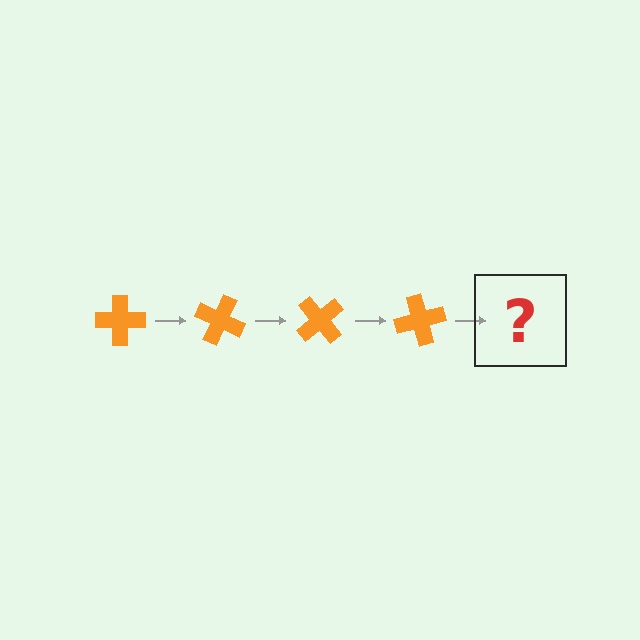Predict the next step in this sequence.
The next step is an orange cross rotated 100 degrees.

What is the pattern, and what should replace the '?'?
The pattern is that the cross rotates 25 degrees each step. The '?' should be an orange cross rotated 100 degrees.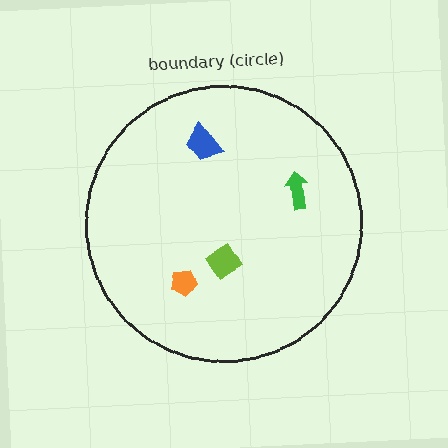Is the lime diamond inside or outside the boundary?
Inside.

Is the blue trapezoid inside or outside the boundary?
Inside.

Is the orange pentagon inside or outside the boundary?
Inside.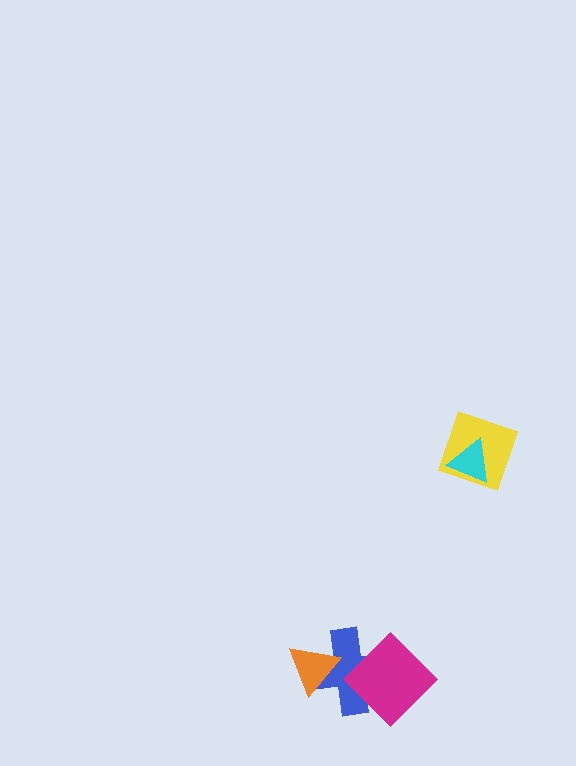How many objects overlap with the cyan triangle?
1 object overlaps with the cyan triangle.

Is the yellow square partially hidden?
Yes, it is partially covered by another shape.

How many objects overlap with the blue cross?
2 objects overlap with the blue cross.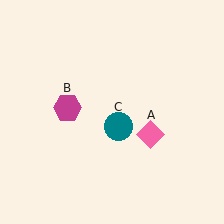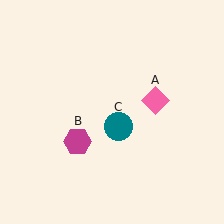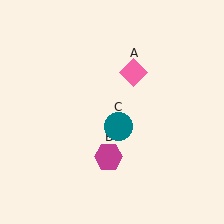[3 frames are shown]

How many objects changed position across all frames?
2 objects changed position: pink diamond (object A), magenta hexagon (object B).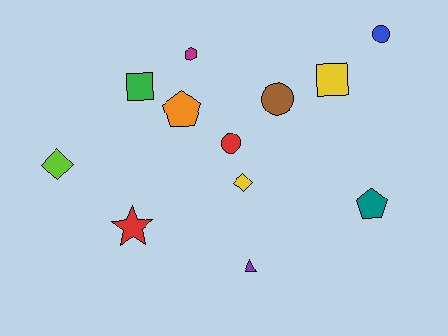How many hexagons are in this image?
There is 1 hexagon.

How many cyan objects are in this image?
There are no cyan objects.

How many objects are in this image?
There are 12 objects.